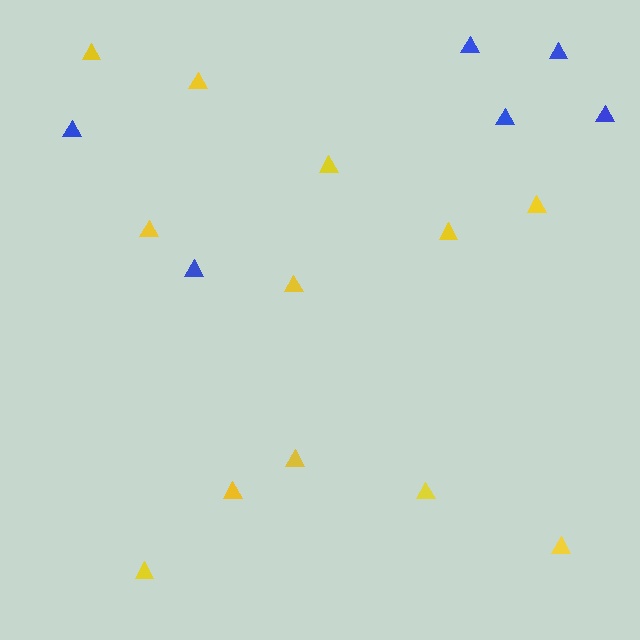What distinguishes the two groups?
There are 2 groups: one group of yellow triangles (12) and one group of blue triangles (6).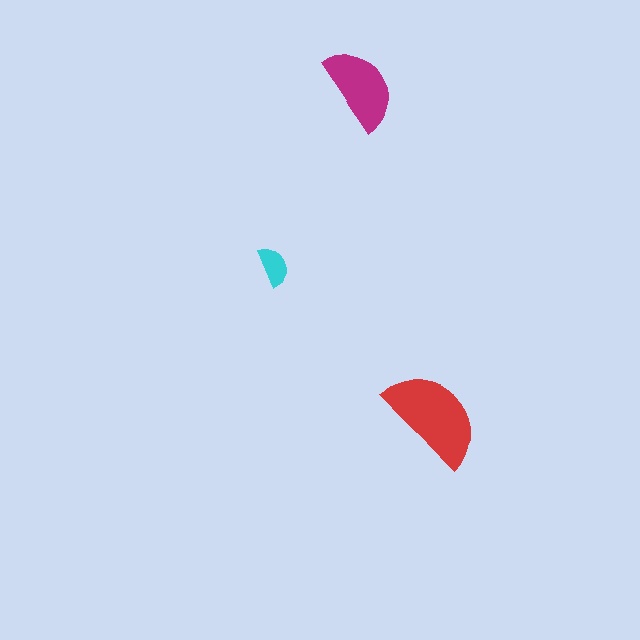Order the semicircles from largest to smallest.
the red one, the magenta one, the cyan one.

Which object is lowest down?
The red semicircle is bottommost.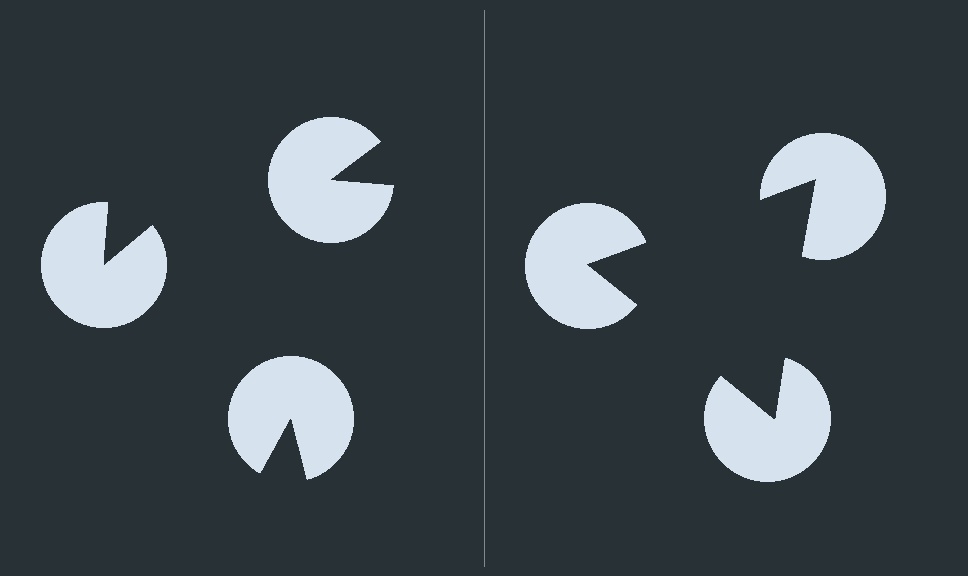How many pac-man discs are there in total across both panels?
6 — 3 on each side.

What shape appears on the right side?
An illusory triangle.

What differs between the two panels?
The pac-man discs are positioned identically on both sides; only the wedge orientations differ. On the right they align to a triangle; on the left they are misaligned.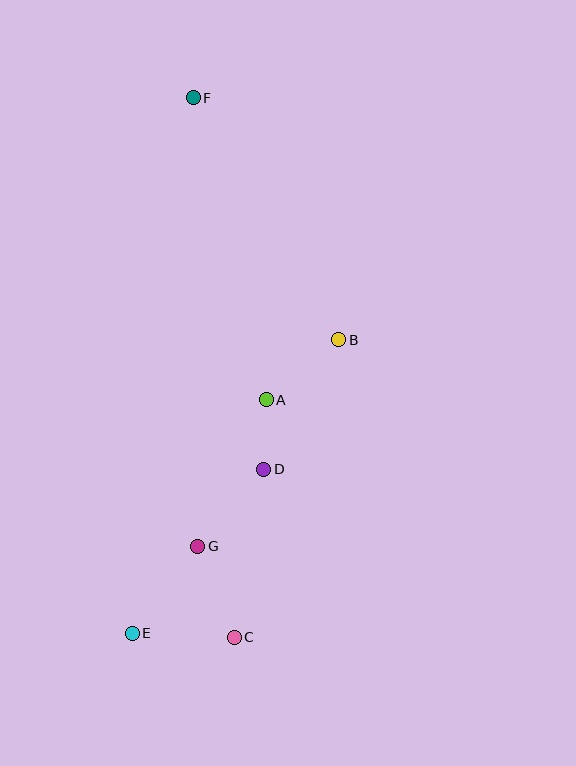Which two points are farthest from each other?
Points C and F are farthest from each other.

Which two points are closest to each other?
Points A and D are closest to each other.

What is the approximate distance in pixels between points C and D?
The distance between C and D is approximately 170 pixels.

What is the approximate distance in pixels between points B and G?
The distance between B and G is approximately 250 pixels.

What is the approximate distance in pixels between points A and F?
The distance between A and F is approximately 311 pixels.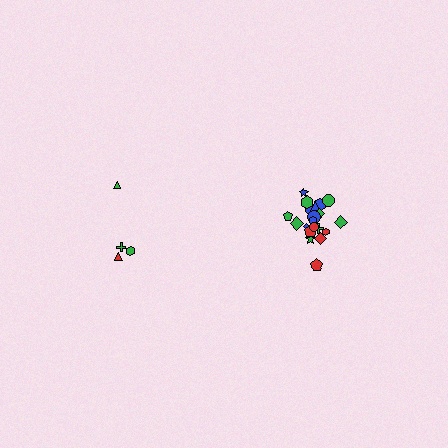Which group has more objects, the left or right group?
The right group.